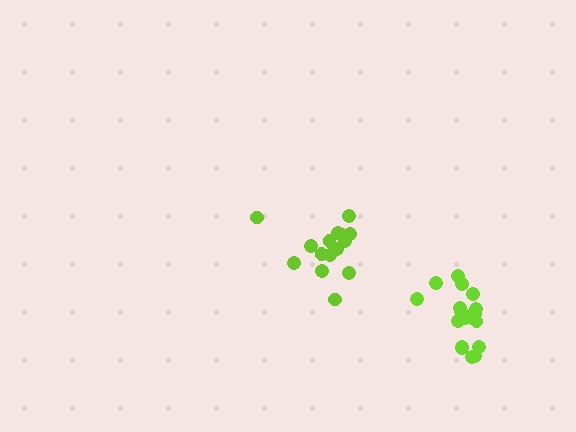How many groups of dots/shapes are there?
There are 2 groups.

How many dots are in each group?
Group 1: 19 dots, Group 2: 15 dots (34 total).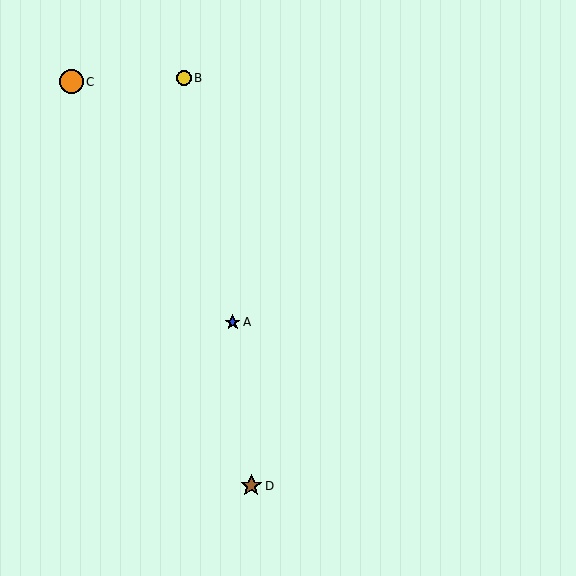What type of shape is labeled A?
Shape A is a blue star.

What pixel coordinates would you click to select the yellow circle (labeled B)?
Click at (184, 78) to select the yellow circle B.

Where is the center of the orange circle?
The center of the orange circle is at (71, 82).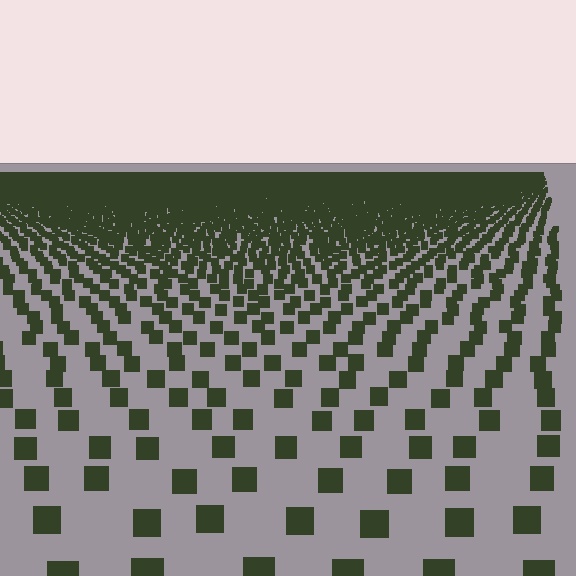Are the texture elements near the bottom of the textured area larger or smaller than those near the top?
Larger. Near the bottom, elements are closer to the viewer and appear at a bigger on-screen size.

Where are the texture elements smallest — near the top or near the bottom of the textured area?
Near the top.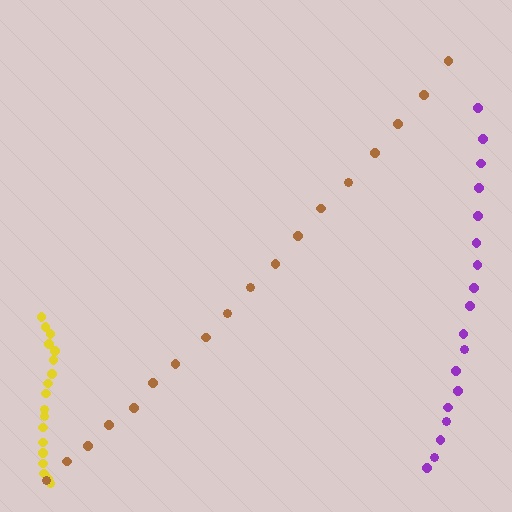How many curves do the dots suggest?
There are 3 distinct paths.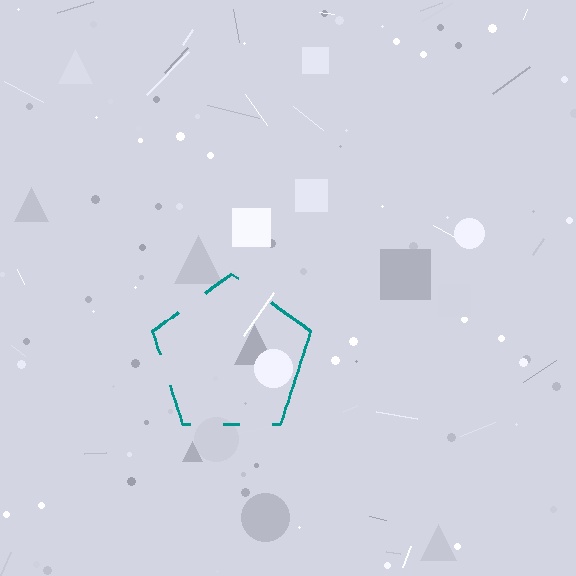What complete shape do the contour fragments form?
The contour fragments form a pentagon.